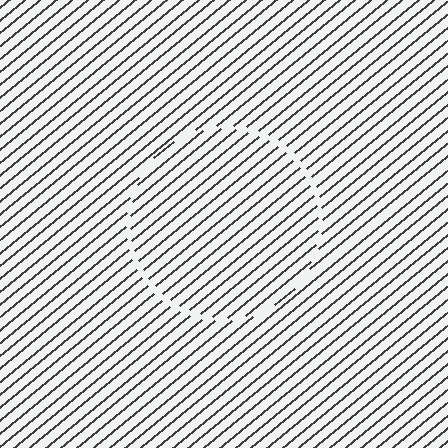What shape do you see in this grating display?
An illusory circle. The interior of the shape contains the same grating, shifted by half a period — the contour is defined by the phase discontinuity where line-ends from the inner and outer gratings abut.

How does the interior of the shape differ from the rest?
The interior of the shape contains the same grating, shifted by half a period — the contour is defined by the phase discontinuity where line-ends from the inner and outer gratings abut.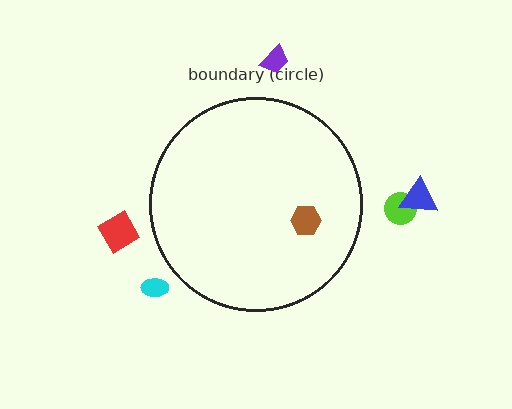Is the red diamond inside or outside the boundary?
Outside.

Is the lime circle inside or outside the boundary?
Outside.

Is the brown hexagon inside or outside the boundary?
Inside.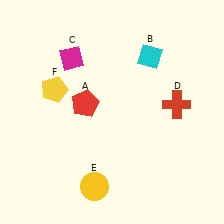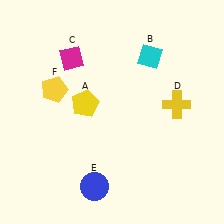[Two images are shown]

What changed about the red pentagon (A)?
In Image 1, A is red. In Image 2, it changed to yellow.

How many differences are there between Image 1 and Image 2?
There are 3 differences between the two images.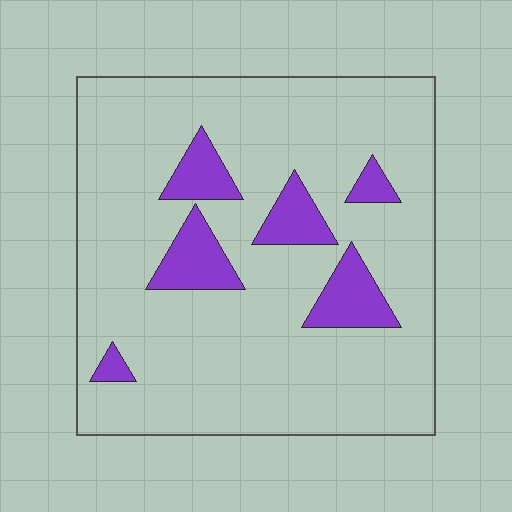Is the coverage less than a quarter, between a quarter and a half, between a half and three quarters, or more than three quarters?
Less than a quarter.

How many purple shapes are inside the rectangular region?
6.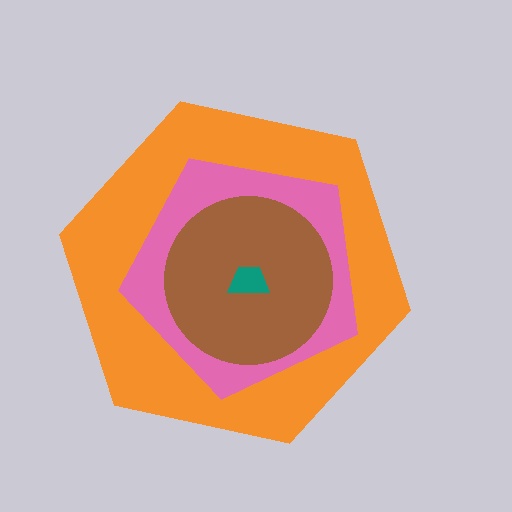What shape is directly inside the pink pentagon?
The brown circle.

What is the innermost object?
The teal trapezoid.